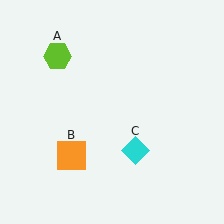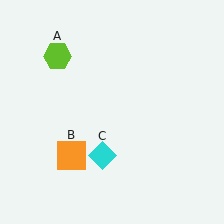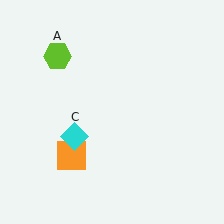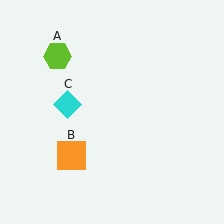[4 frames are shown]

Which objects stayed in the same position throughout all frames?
Lime hexagon (object A) and orange square (object B) remained stationary.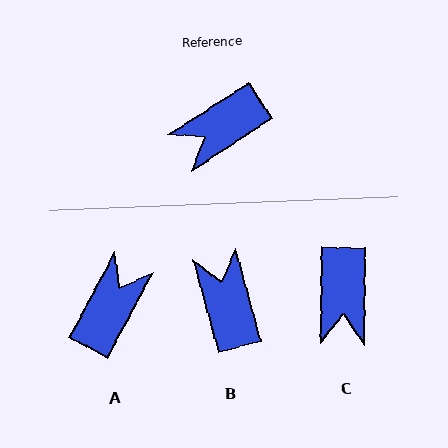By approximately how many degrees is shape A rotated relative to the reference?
Approximately 151 degrees clockwise.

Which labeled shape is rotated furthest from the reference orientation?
A, about 151 degrees away.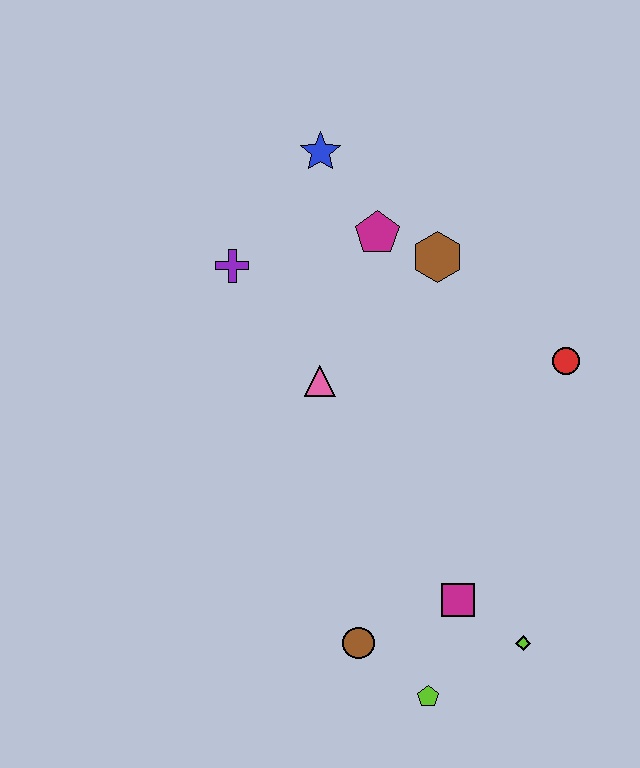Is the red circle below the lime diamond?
No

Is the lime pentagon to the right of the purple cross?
Yes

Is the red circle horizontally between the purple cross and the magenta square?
No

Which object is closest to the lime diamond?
The magenta square is closest to the lime diamond.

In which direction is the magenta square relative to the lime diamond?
The magenta square is to the left of the lime diamond.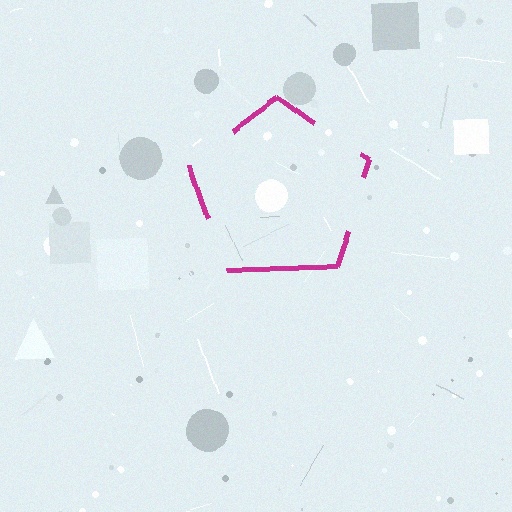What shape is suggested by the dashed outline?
The dashed outline suggests a pentagon.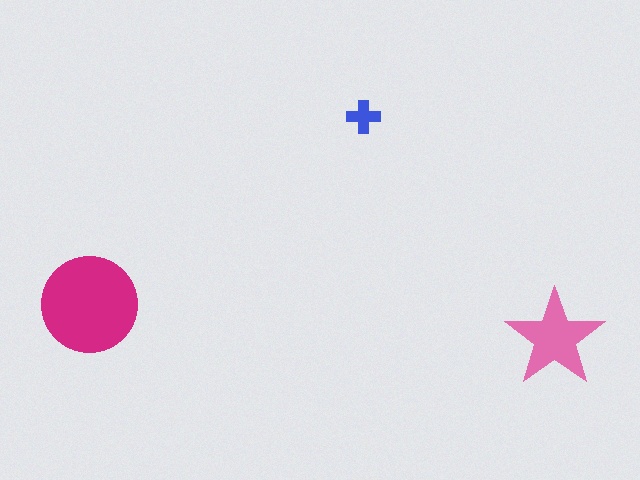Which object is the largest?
The magenta circle.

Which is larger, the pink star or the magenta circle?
The magenta circle.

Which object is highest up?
The blue cross is topmost.